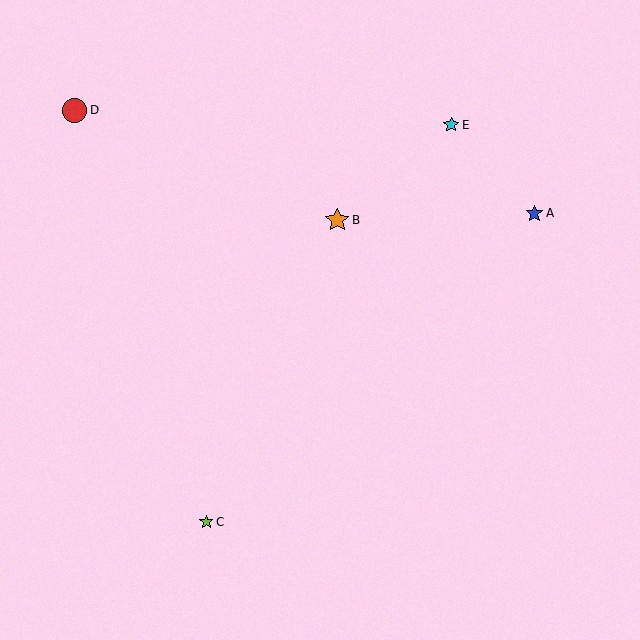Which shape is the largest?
The red circle (labeled D) is the largest.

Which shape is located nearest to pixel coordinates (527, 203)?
The blue star (labeled A) at (534, 213) is nearest to that location.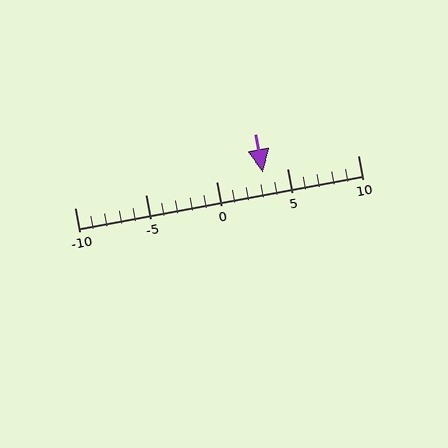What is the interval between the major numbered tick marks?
The major tick marks are spaced 5 units apart.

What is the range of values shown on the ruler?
The ruler shows values from -10 to 10.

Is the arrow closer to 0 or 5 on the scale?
The arrow is closer to 5.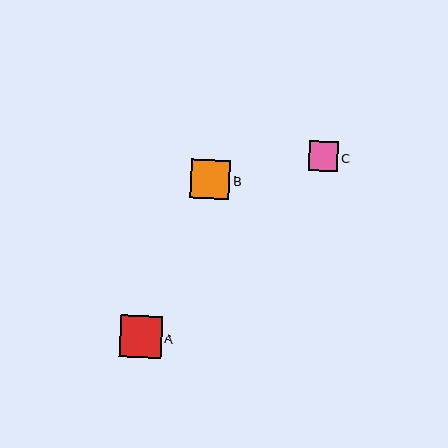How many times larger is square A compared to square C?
Square A is approximately 1.4 times the size of square C.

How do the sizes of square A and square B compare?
Square A and square B are approximately the same size.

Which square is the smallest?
Square C is the smallest with a size of approximately 30 pixels.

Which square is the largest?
Square A is the largest with a size of approximately 42 pixels.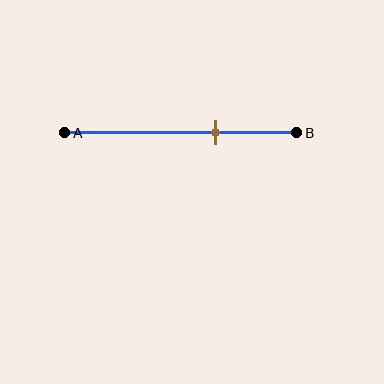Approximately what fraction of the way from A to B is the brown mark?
The brown mark is approximately 65% of the way from A to B.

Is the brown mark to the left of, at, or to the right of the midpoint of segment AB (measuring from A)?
The brown mark is to the right of the midpoint of segment AB.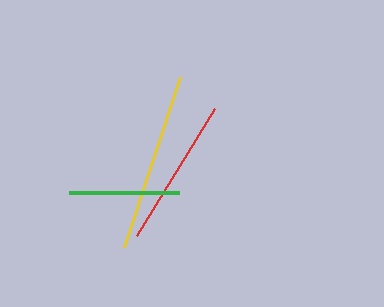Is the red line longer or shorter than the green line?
The red line is longer than the green line.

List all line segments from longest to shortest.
From longest to shortest: yellow, red, green.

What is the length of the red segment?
The red segment is approximately 149 pixels long.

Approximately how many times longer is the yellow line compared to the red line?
The yellow line is approximately 1.2 times the length of the red line.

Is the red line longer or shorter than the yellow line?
The yellow line is longer than the red line.